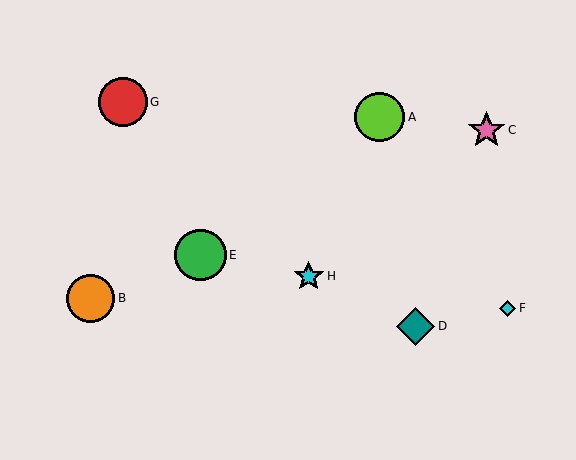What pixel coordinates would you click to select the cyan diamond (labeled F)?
Click at (508, 308) to select the cyan diamond F.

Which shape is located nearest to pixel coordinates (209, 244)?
The green circle (labeled E) at (201, 255) is nearest to that location.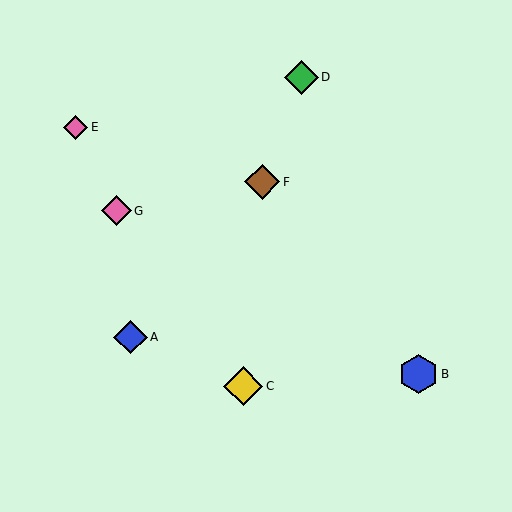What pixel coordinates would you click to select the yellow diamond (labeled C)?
Click at (243, 386) to select the yellow diamond C.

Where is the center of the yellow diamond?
The center of the yellow diamond is at (243, 386).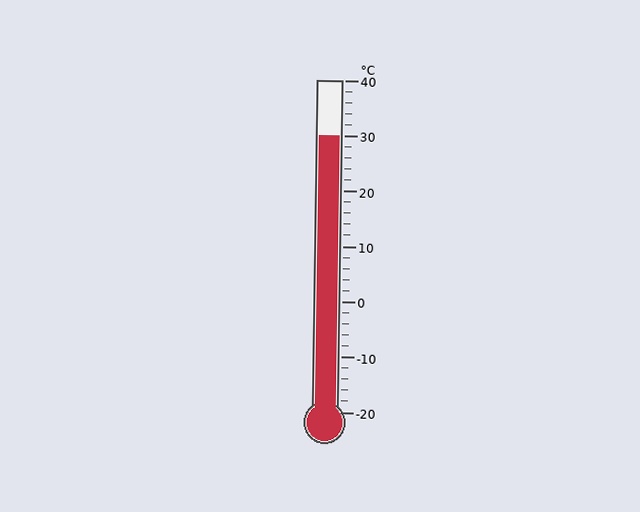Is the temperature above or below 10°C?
The temperature is above 10°C.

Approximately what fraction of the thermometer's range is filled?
The thermometer is filled to approximately 85% of its range.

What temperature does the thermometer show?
The thermometer shows approximately 30°C.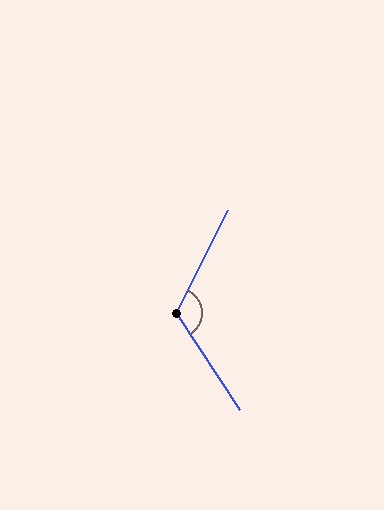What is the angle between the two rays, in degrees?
Approximately 120 degrees.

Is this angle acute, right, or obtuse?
It is obtuse.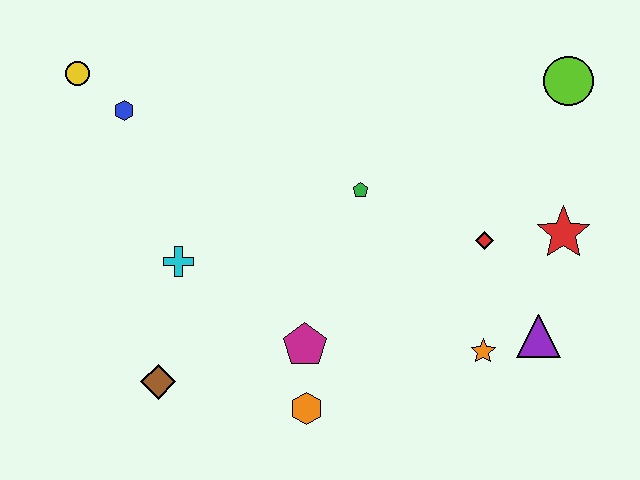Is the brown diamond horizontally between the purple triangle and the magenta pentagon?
No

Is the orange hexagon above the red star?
No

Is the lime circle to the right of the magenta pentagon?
Yes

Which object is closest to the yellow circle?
The blue hexagon is closest to the yellow circle.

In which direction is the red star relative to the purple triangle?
The red star is above the purple triangle.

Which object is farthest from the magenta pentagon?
The lime circle is farthest from the magenta pentagon.